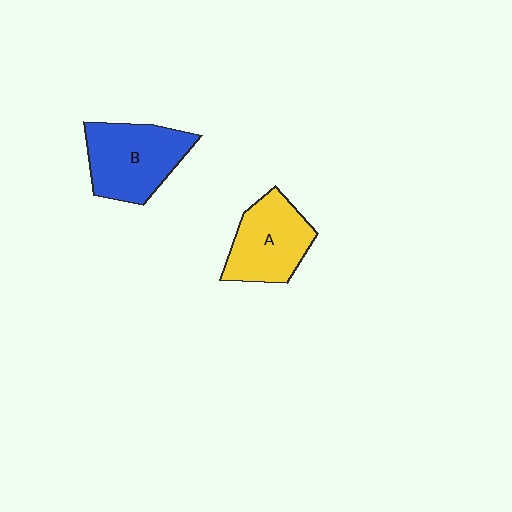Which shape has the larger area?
Shape B (blue).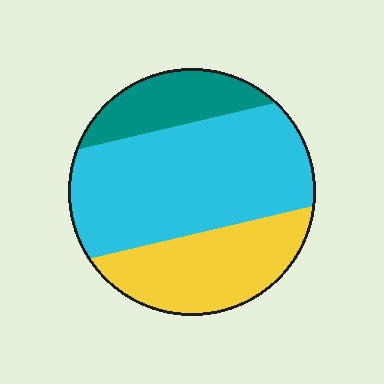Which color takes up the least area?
Teal, at roughly 15%.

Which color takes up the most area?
Cyan, at roughly 55%.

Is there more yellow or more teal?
Yellow.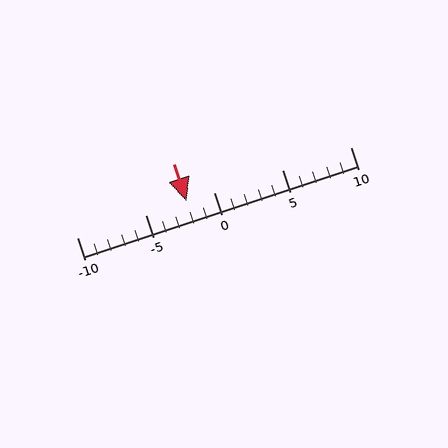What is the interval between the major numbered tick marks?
The major tick marks are spaced 5 units apart.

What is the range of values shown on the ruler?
The ruler shows values from -10 to 10.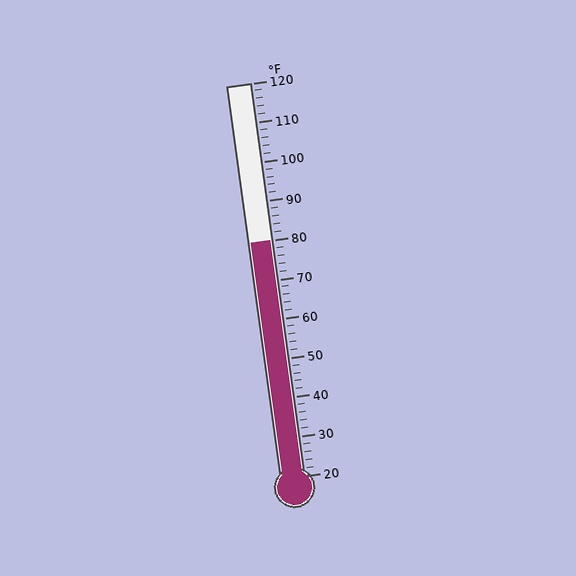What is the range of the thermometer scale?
The thermometer scale ranges from 20°F to 120°F.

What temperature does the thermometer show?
The thermometer shows approximately 80°F.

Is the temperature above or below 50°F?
The temperature is above 50°F.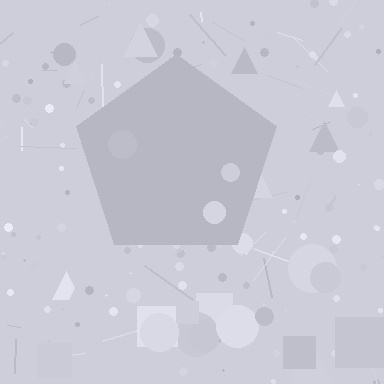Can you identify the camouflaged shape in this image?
The camouflaged shape is a pentagon.